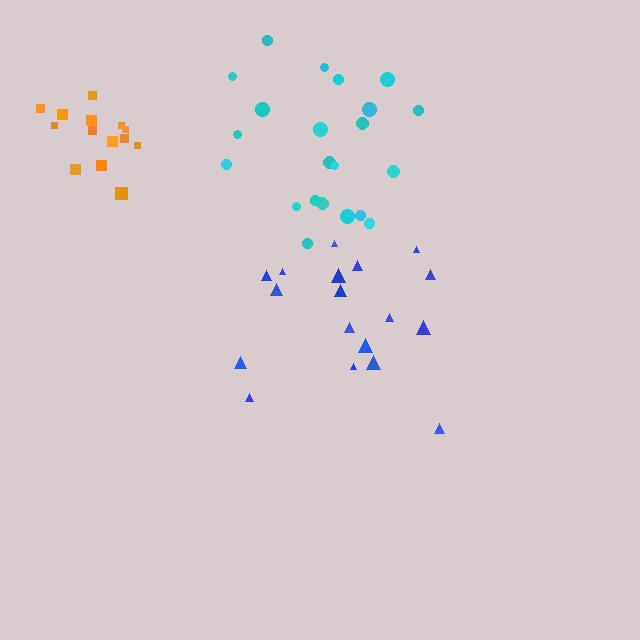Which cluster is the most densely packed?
Orange.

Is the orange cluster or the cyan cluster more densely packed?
Orange.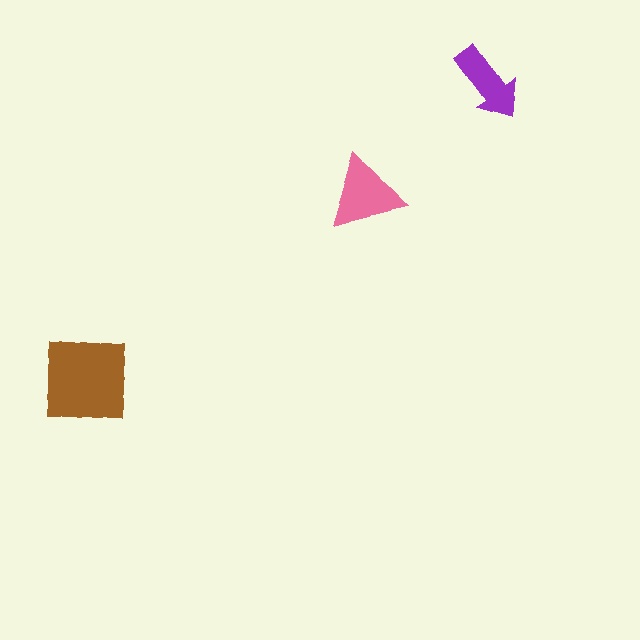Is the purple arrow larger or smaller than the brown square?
Smaller.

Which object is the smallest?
The purple arrow.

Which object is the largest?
The brown square.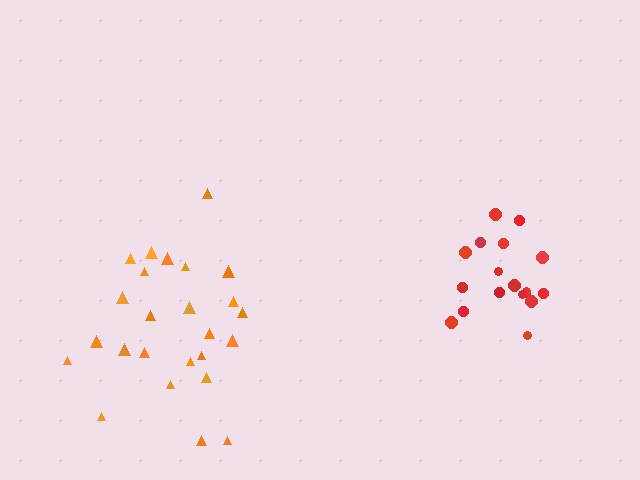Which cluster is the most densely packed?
Red.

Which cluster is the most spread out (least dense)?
Orange.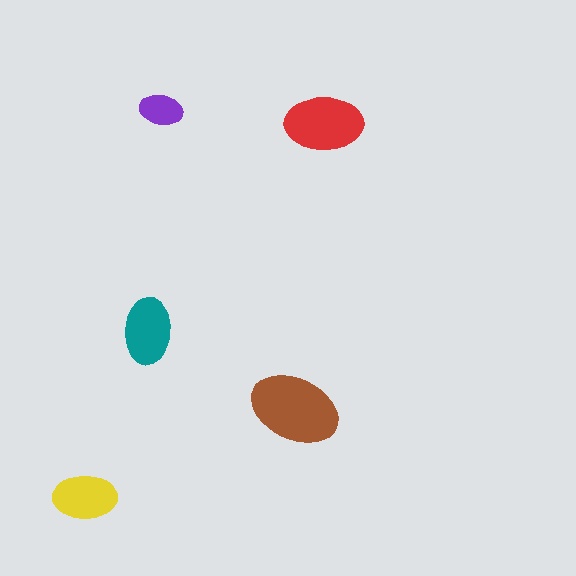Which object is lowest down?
The yellow ellipse is bottommost.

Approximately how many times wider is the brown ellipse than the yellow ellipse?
About 1.5 times wider.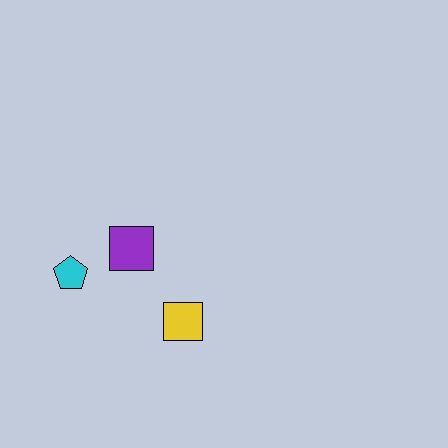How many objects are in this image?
There are 3 objects.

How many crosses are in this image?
There are no crosses.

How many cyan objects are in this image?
There is 1 cyan object.